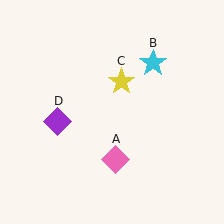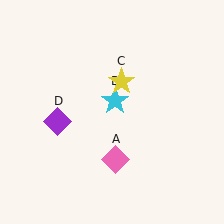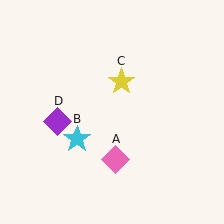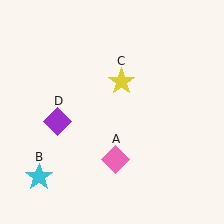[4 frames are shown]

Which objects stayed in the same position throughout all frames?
Pink diamond (object A) and yellow star (object C) and purple diamond (object D) remained stationary.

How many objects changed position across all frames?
1 object changed position: cyan star (object B).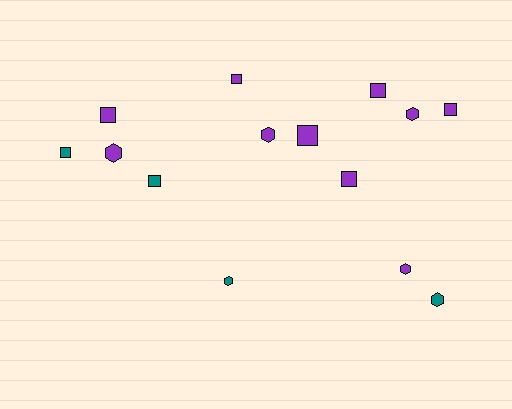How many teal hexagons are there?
There are 2 teal hexagons.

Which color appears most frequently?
Purple, with 10 objects.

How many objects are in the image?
There are 14 objects.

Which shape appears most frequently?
Square, with 8 objects.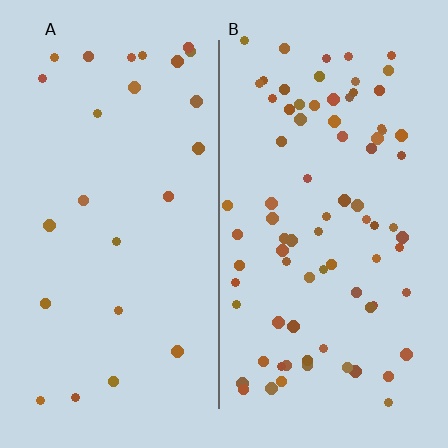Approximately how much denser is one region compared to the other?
Approximately 3.2× — region B over region A.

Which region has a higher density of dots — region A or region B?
B (the right).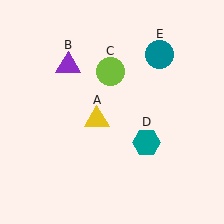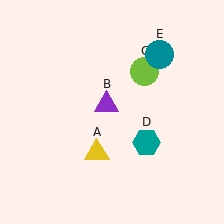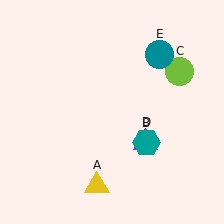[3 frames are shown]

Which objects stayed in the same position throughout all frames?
Teal hexagon (object D) and teal circle (object E) remained stationary.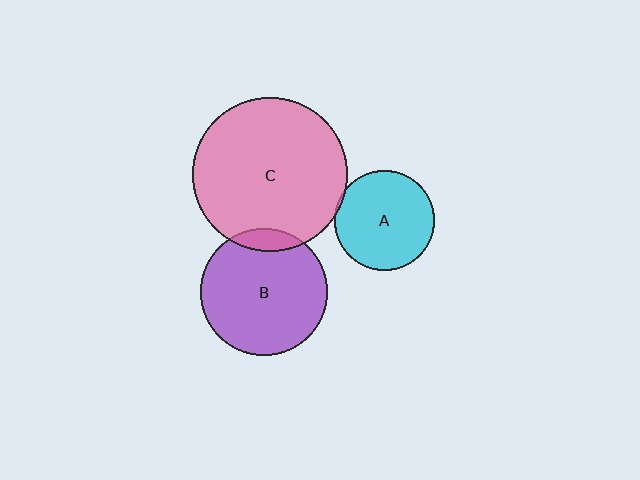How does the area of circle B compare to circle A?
Approximately 1.6 times.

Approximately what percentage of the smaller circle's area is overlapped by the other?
Approximately 10%.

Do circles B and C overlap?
Yes.